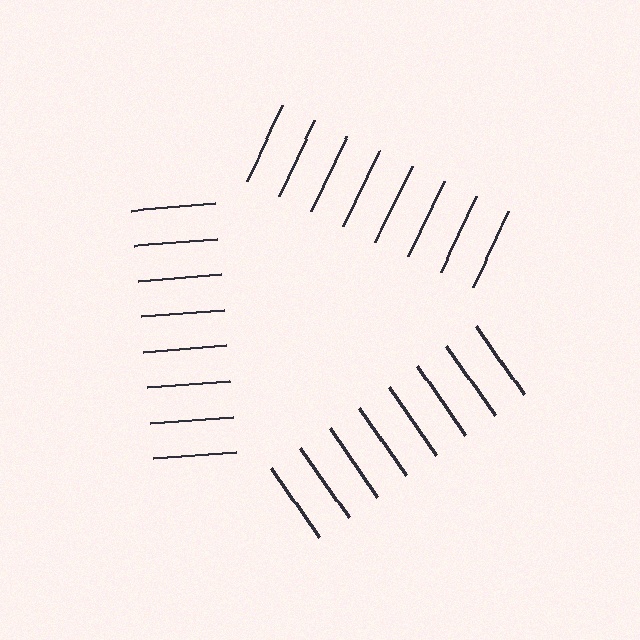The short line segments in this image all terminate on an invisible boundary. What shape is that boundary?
An illusory triangle — the line segments terminate on its edges but no continuous stroke is drawn.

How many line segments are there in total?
24 — 8 along each of the 3 edges.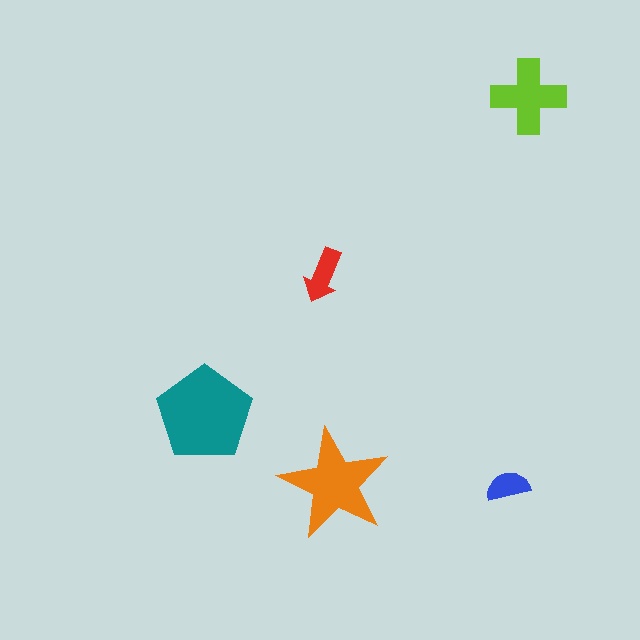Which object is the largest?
The teal pentagon.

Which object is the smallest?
The blue semicircle.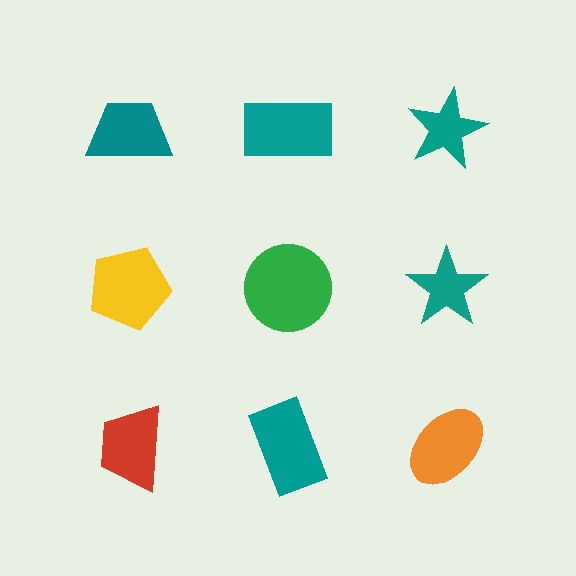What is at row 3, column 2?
A teal rectangle.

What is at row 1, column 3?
A teal star.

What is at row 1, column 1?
A teal trapezoid.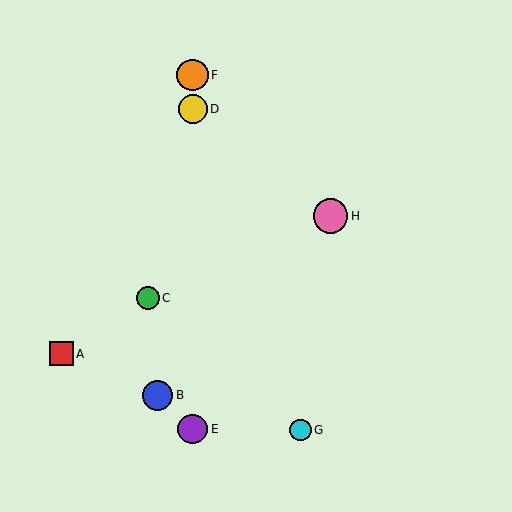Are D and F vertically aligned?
Yes, both are at x≈193.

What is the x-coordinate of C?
Object C is at x≈148.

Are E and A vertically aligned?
No, E is at x≈193 and A is at x≈61.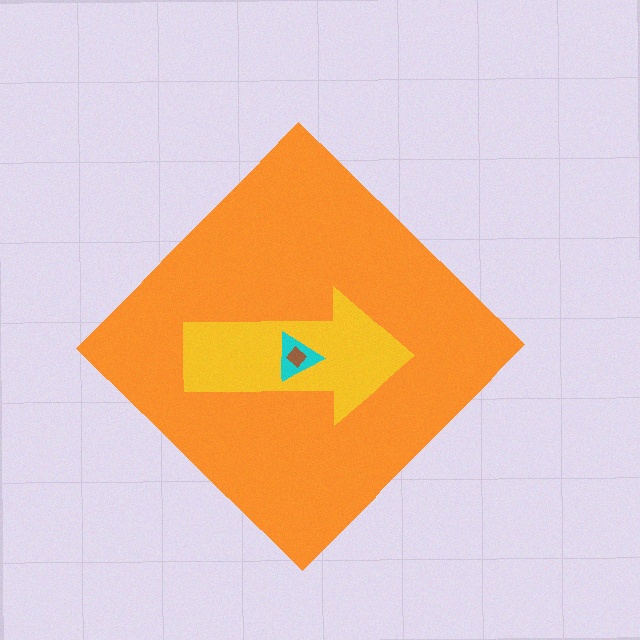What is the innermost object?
The brown diamond.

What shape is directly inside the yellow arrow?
The cyan triangle.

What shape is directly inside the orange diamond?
The yellow arrow.